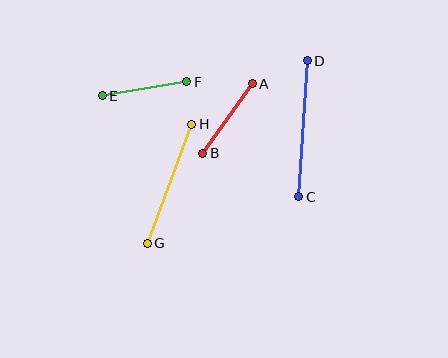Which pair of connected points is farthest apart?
Points C and D are farthest apart.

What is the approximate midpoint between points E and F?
The midpoint is at approximately (145, 89) pixels.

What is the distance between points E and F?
The distance is approximately 86 pixels.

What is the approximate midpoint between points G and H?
The midpoint is at approximately (170, 184) pixels.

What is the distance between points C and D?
The distance is approximately 137 pixels.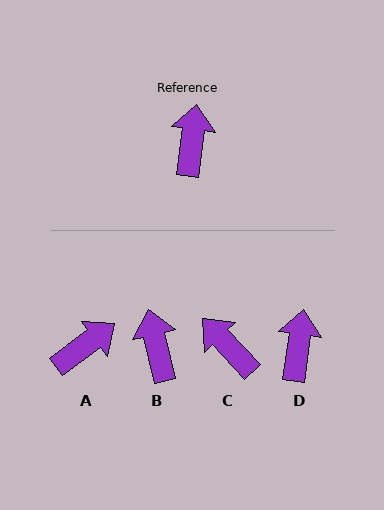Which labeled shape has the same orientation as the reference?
D.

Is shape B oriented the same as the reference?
No, it is off by about 21 degrees.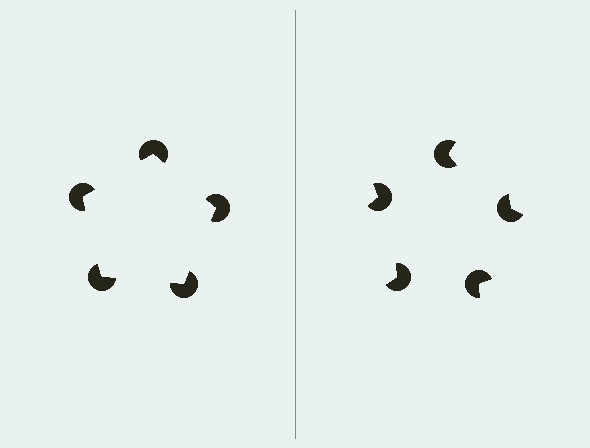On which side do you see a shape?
An illusory pentagon appears on the left side. On the right side the wedge cuts are rotated, so no coherent shape forms.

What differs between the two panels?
The pac-man discs are positioned identically on both sides; only the wedge orientations differ. On the left they align to a pentagon; on the right they are misaligned.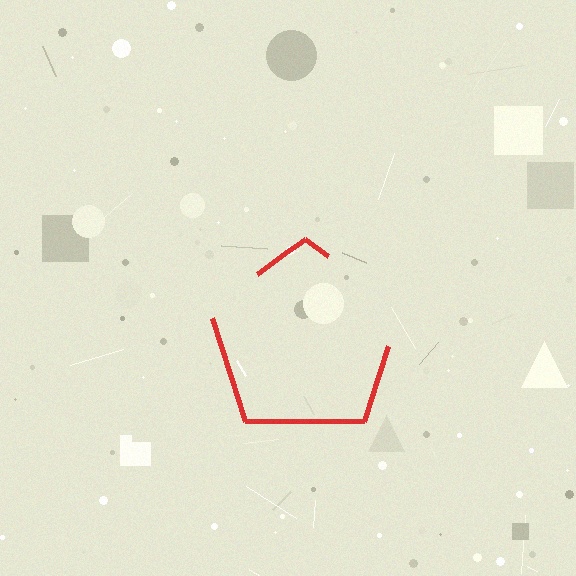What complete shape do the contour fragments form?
The contour fragments form a pentagon.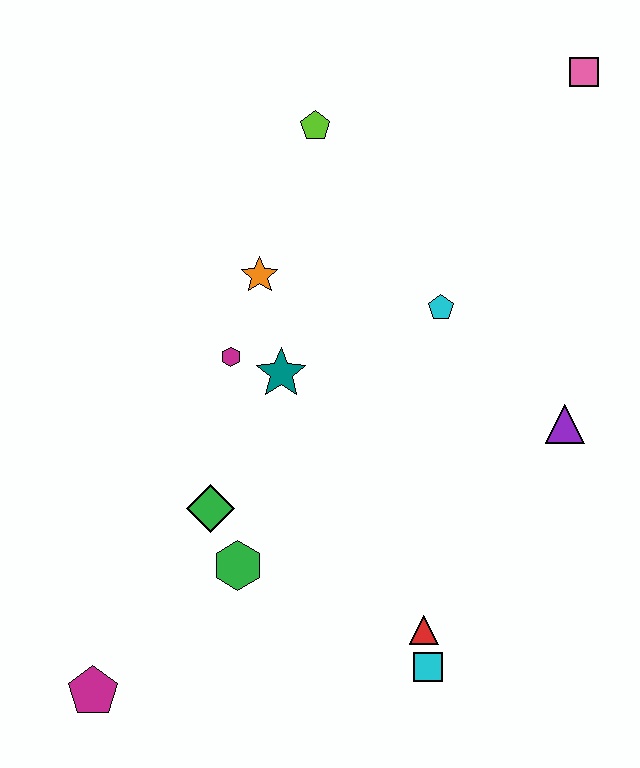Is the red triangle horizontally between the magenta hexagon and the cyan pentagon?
Yes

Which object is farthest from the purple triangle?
The magenta pentagon is farthest from the purple triangle.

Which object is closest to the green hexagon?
The green diamond is closest to the green hexagon.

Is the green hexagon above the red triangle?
Yes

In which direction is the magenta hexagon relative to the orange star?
The magenta hexagon is below the orange star.